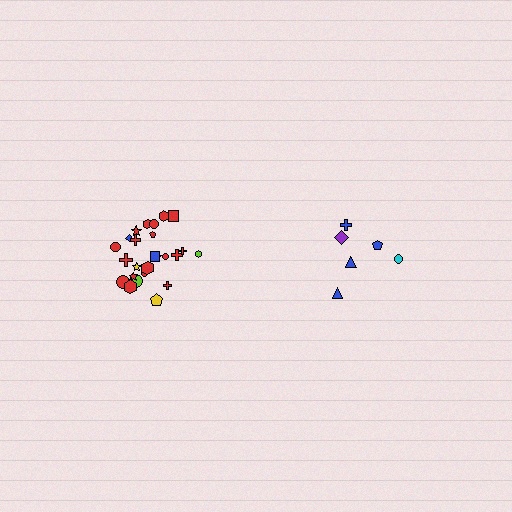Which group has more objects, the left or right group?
The left group.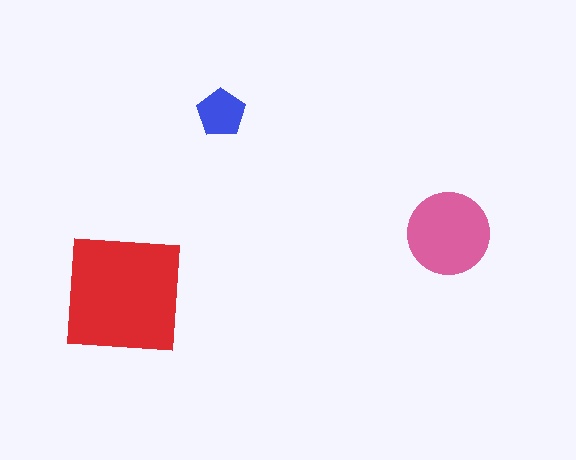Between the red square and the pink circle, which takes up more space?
The red square.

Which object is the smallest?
The blue pentagon.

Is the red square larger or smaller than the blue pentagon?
Larger.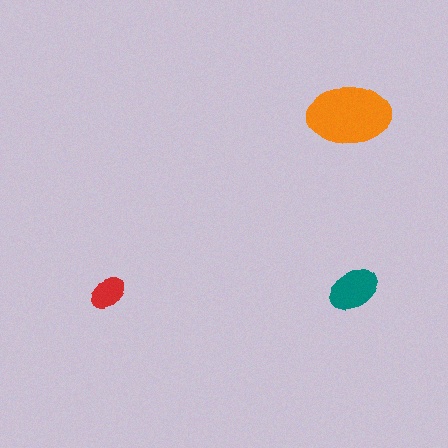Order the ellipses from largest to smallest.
the orange one, the teal one, the red one.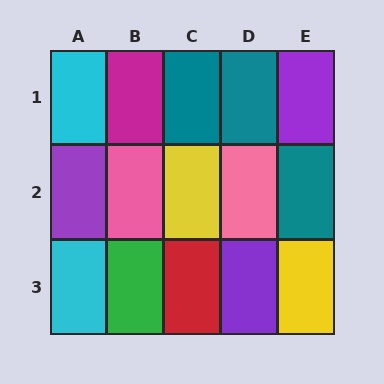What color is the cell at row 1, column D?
Teal.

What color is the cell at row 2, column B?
Pink.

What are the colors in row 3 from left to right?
Cyan, green, red, purple, yellow.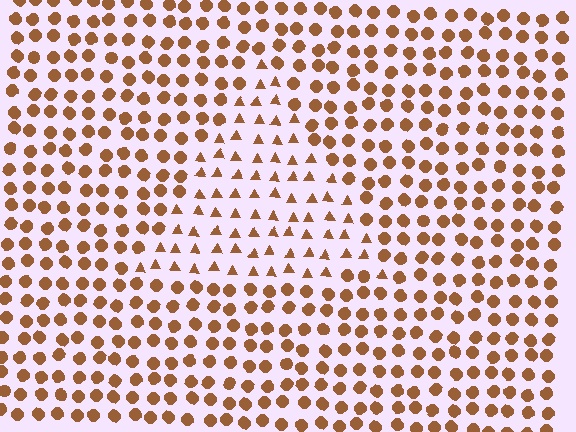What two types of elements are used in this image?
The image uses triangles inside the triangle region and circles outside it.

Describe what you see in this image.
The image is filled with small brown elements arranged in a uniform grid. A triangle-shaped region contains triangles, while the surrounding area contains circles. The boundary is defined purely by the change in element shape.